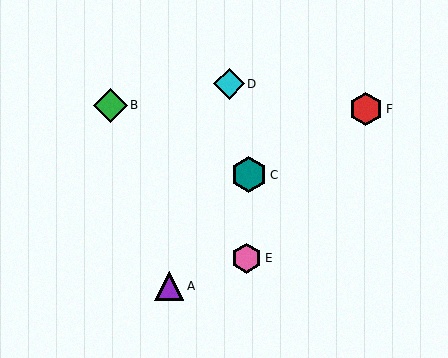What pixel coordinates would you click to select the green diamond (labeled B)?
Click at (110, 105) to select the green diamond B.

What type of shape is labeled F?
Shape F is a red hexagon.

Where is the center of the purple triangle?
The center of the purple triangle is at (169, 286).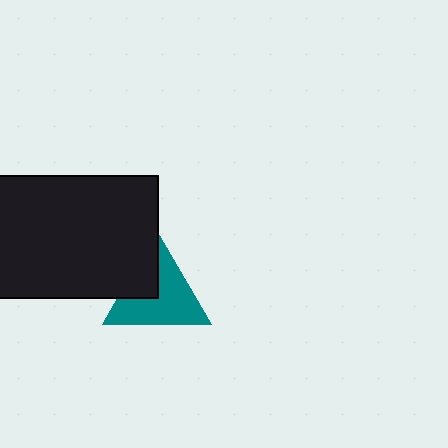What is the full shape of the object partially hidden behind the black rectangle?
The partially hidden object is a teal triangle.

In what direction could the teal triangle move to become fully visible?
The teal triangle could move toward the lower-right. That would shift it out from behind the black rectangle entirely.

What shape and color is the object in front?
The object in front is a black rectangle.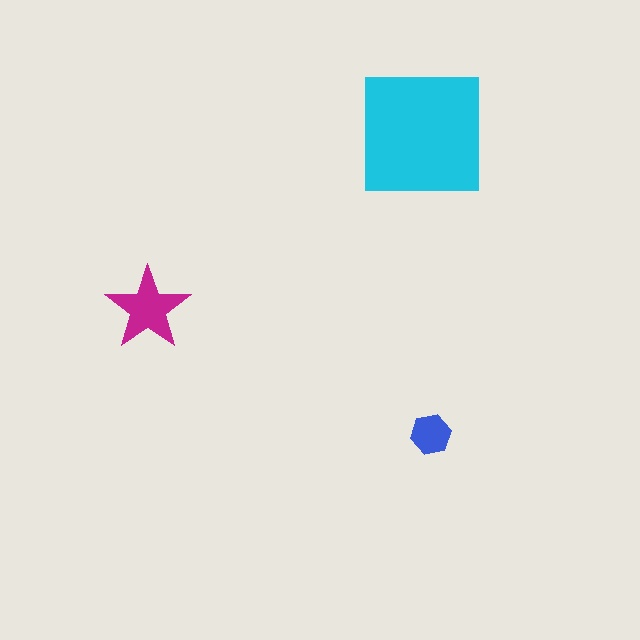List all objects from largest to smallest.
The cyan square, the magenta star, the blue hexagon.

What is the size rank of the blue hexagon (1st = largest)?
3rd.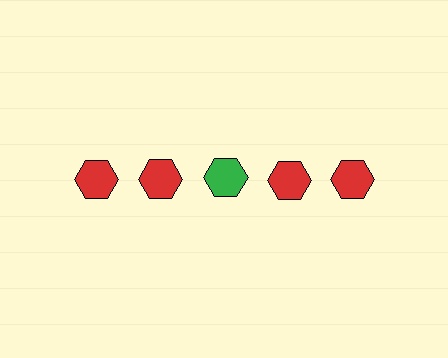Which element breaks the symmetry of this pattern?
The green hexagon in the top row, center column breaks the symmetry. All other shapes are red hexagons.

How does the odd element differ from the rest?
It has a different color: green instead of red.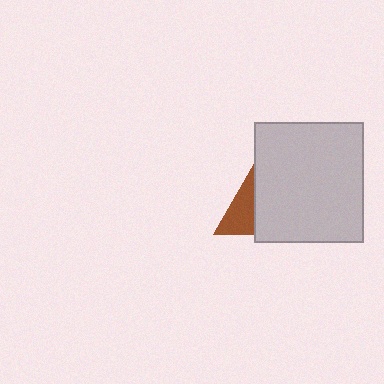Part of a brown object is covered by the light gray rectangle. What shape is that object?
It is a triangle.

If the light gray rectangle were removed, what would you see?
You would see the complete brown triangle.